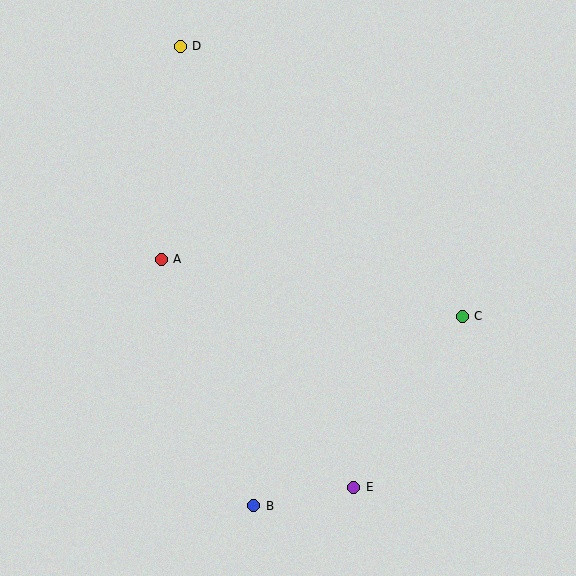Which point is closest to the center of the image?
Point A at (161, 259) is closest to the center.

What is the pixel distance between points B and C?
The distance between B and C is 282 pixels.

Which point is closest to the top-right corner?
Point C is closest to the top-right corner.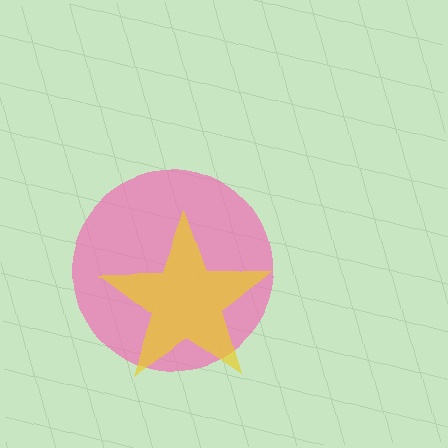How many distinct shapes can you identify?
There are 2 distinct shapes: a pink circle, a yellow star.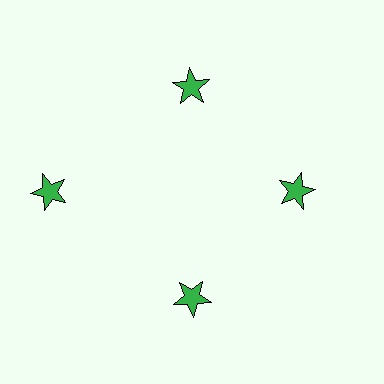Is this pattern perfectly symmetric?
No. The 4 green stars are arranged in a ring, but one element near the 9 o'clock position is pushed outward from the center, breaking the 4-fold rotational symmetry.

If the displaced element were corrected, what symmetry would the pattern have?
It would have 4-fold rotational symmetry — the pattern would map onto itself every 90 degrees.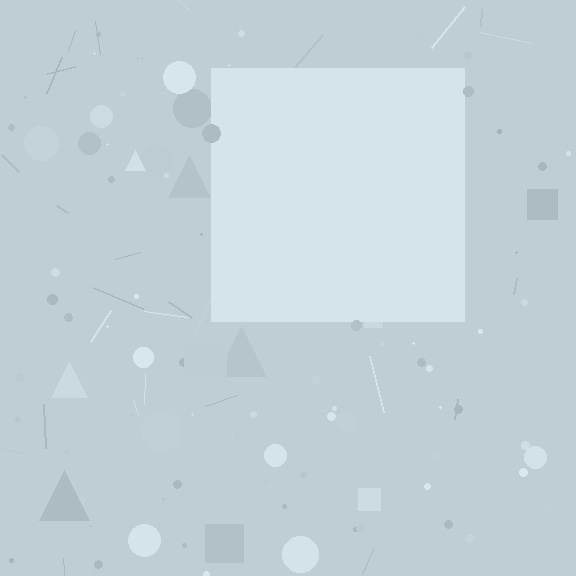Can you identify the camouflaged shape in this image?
The camouflaged shape is a square.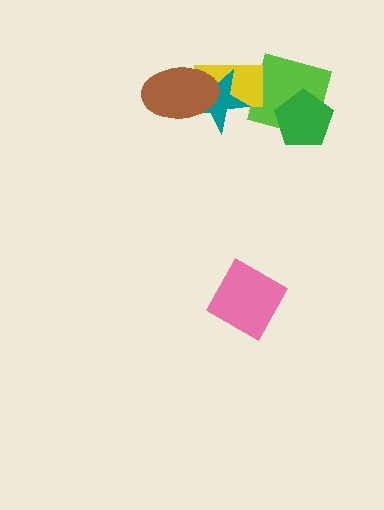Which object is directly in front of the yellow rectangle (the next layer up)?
The teal star is directly in front of the yellow rectangle.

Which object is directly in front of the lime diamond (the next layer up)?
The yellow rectangle is directly in front of the lime diamond.